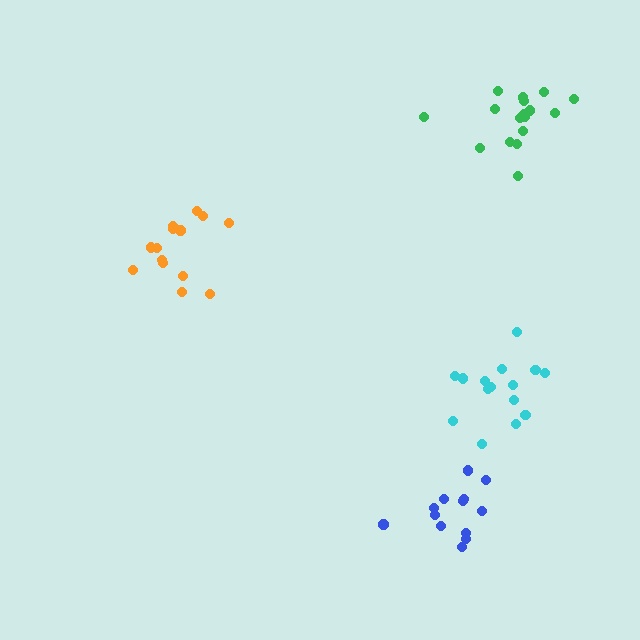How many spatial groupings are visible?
There are 4 spatial groupings.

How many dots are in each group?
Group 1: 15 dots, Group 2: 14 dots, Group 3: 17 dots, Group 4: 13 dots (59 total).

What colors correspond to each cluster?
The clusters are colored: cyan, orange, green, blue.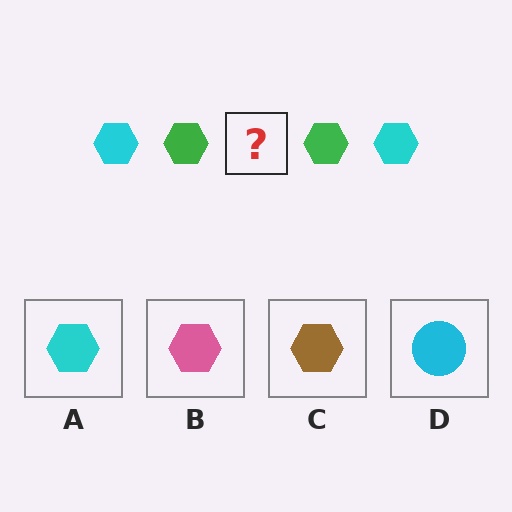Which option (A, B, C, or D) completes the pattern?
A.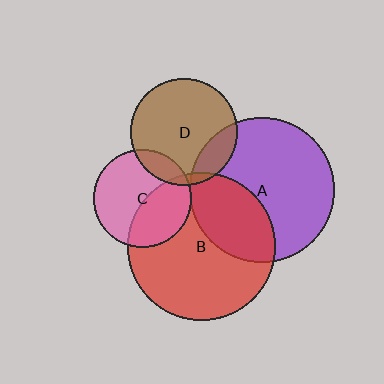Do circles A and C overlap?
Yes.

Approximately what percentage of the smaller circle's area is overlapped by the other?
Approximately 5%.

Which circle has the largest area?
Circle B (red).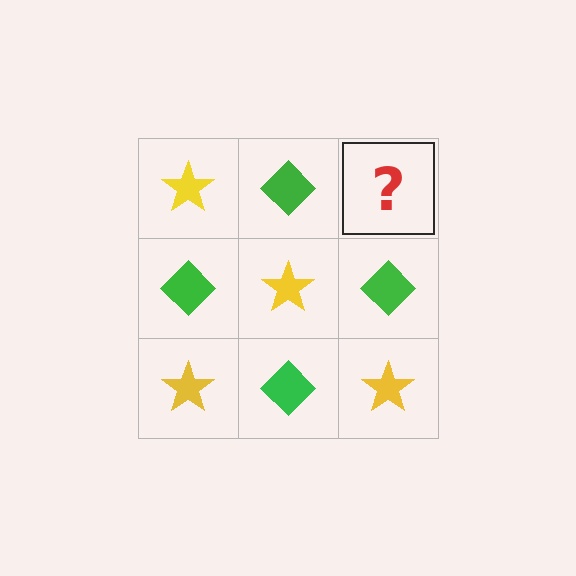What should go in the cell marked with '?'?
The missing cell should contain a yellow star.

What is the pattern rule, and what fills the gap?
The rule is that it alternates yellow star and green diamond in a checkerboard pattern. The gap should be filled with a yellow star.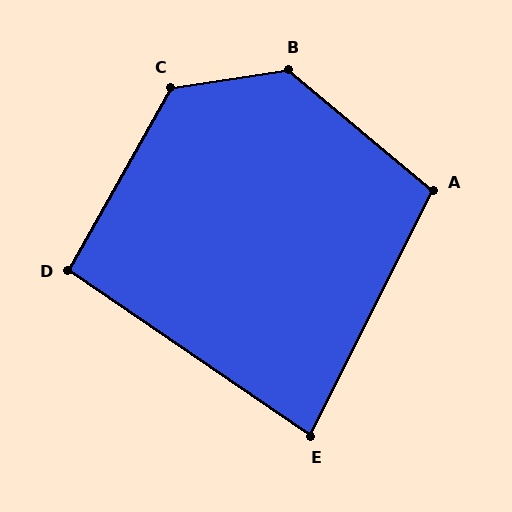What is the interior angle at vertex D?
Approximately 95 degrees (obtuse).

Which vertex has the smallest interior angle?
E, at approximately 82 degrees.